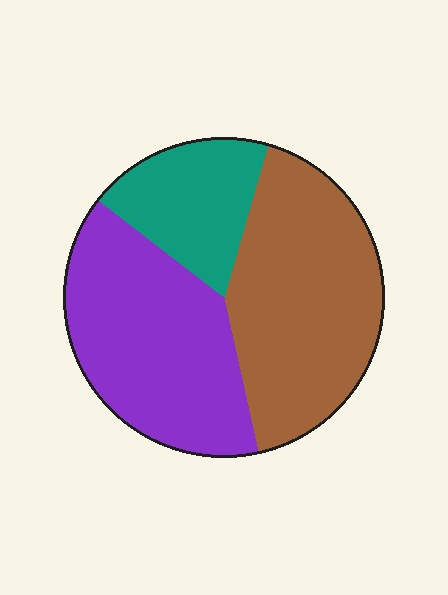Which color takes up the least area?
Teal, at roughly 20%.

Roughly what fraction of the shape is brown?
Brown covers roughly 40% of the shape.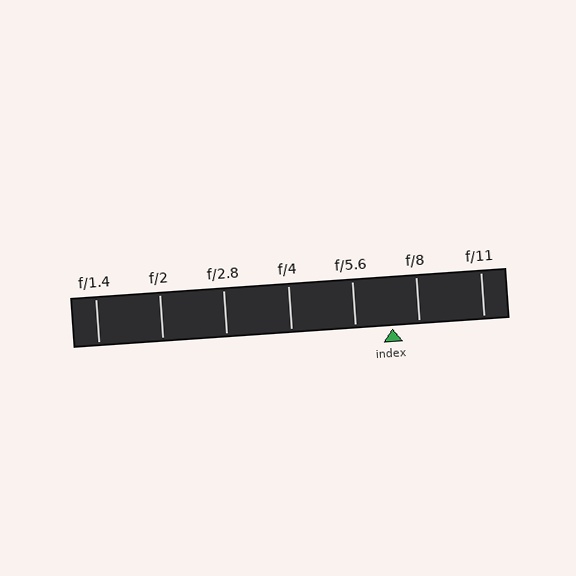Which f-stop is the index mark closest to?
The index mark is closest to f/8.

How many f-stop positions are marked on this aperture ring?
There are 7 f-stop positions marked.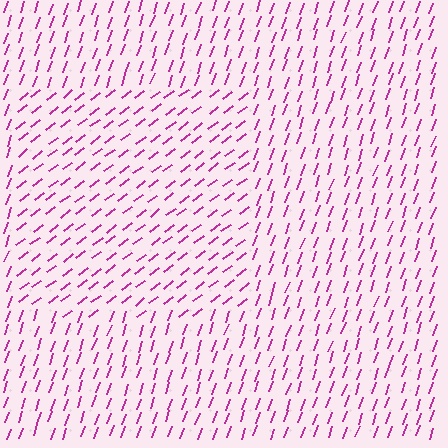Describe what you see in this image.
The image is filled with small magenta line segments. A rectangle region in the image has lines oriented differently from the surrounding lines, creating a visible texture boundary.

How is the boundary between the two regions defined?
The boundary is defined purely by a change in line orientation (approximately 33 degrees difference). All lines are the same color and thickness.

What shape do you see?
I see a rectangle.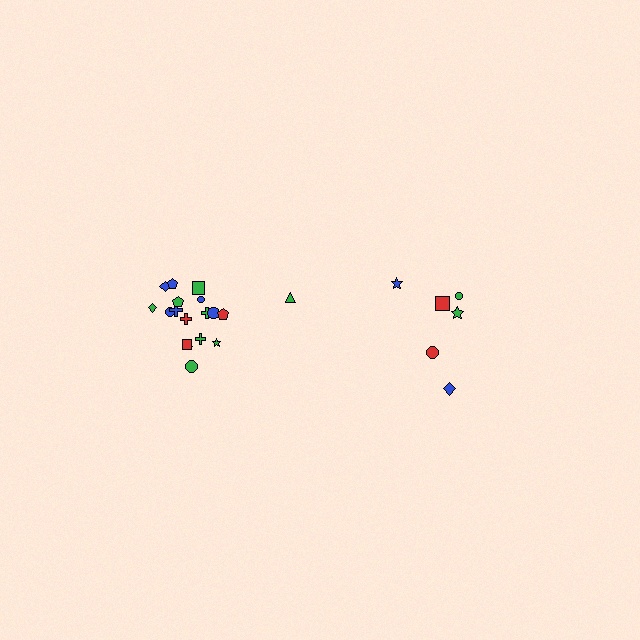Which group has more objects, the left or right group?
The left group.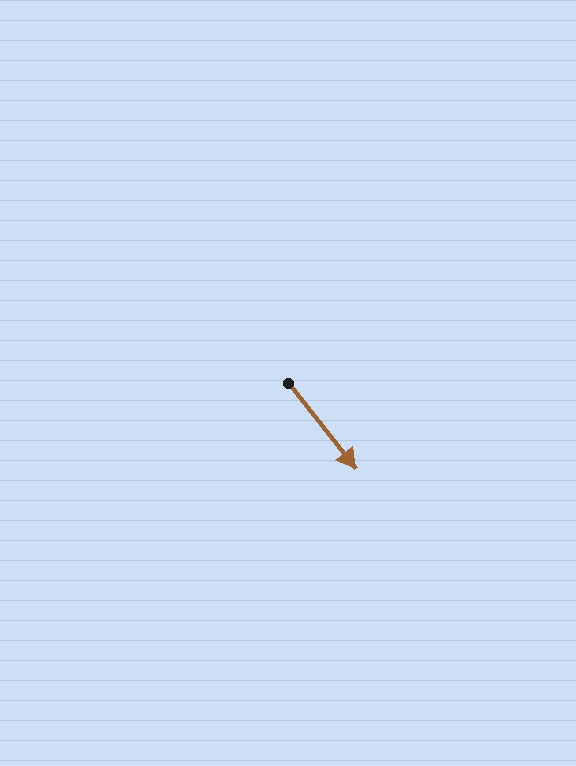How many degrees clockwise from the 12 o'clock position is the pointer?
Approximately 142 degrees.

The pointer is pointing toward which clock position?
Roughly 5 o'clock.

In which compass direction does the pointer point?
Southeast.